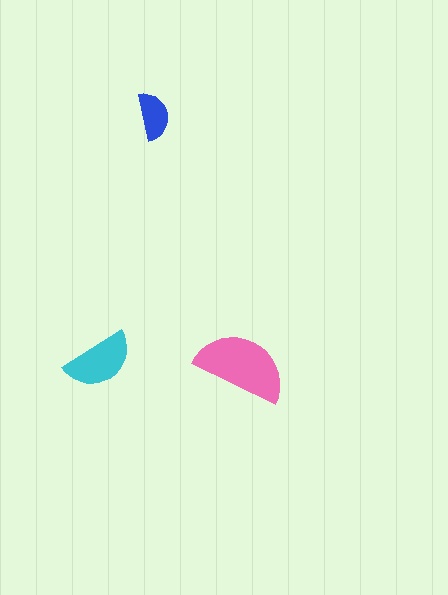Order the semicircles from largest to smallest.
the pink one, the cyan one, the blue one.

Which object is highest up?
The blue semicircle is topmost.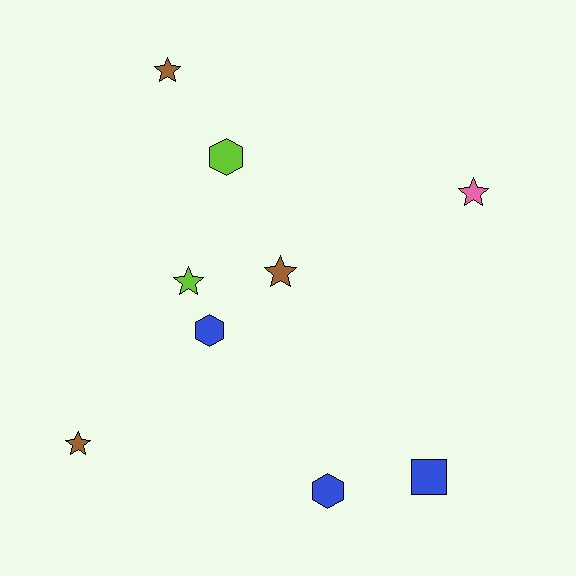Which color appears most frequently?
Brown, with 3 objects.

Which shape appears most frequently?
Star, with 5 objects.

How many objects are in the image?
There are 9 objects.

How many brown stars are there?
There are 3 brown stars.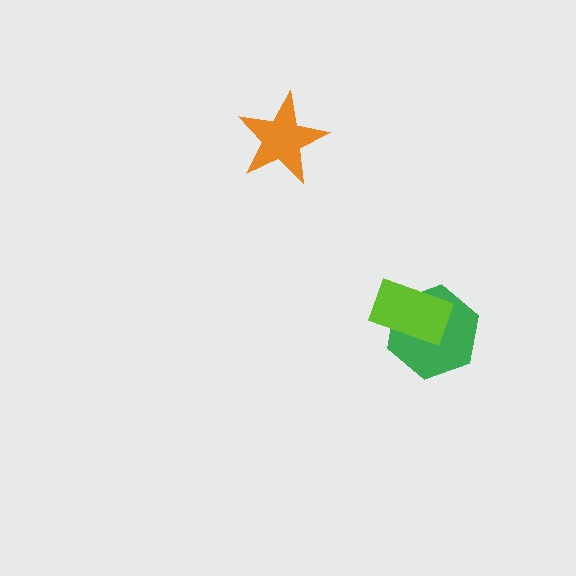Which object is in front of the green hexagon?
The lime rectangle is in front of the green hexagon.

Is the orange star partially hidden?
No, no other shape covers it.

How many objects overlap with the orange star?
0 objects overlap with the orange star.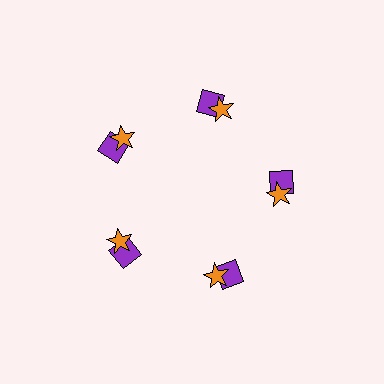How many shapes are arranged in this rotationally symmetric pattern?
There are 10 shapes, arranged in 5 groups of 2.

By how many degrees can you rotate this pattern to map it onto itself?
The pattern maps onto itself every 72 degrees of rotation.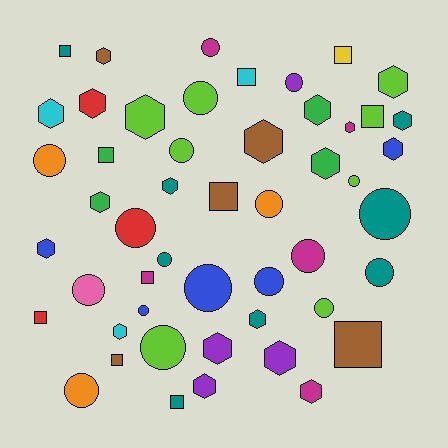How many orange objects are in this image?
There are 3 orange objects.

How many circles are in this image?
There are 19 circles.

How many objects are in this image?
There are 50 objects.